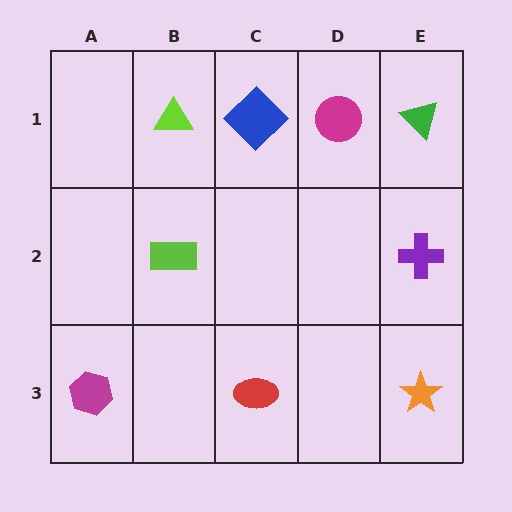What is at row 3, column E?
An orange star.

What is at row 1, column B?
A lime triangle.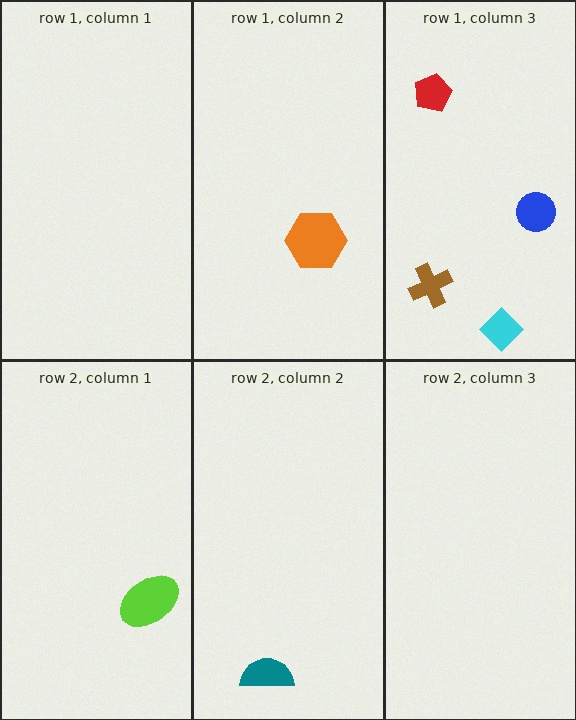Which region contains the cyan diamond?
The row 1, column 3 region.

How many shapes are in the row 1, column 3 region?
4.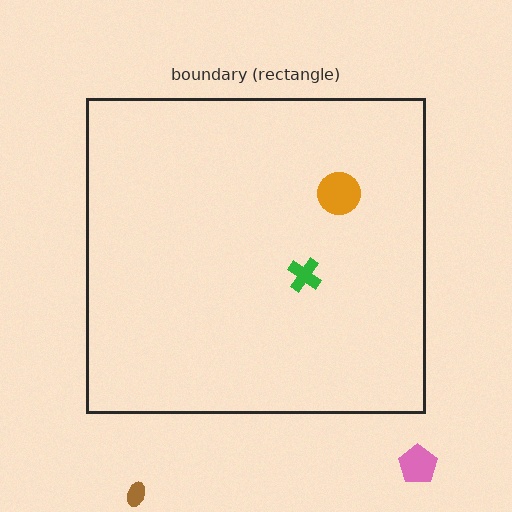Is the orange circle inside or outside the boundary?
Inside.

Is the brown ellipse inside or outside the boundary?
Outside.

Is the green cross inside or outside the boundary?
Inside.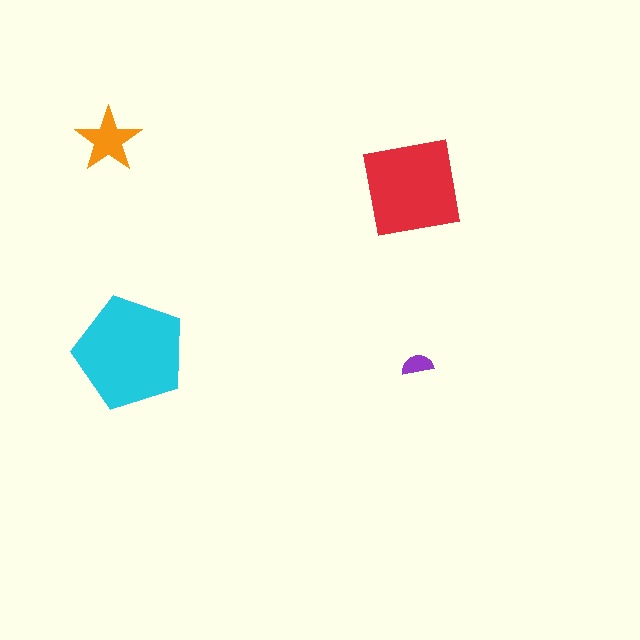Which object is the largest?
The cyan pentagon.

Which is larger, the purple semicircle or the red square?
The red square.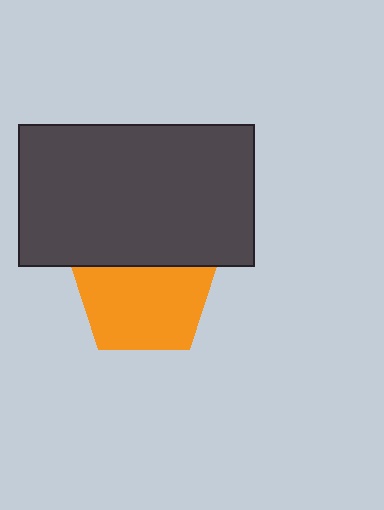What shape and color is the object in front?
The object in front is a dark gray rectangle.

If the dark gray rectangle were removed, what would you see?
You would see the complete orange pentagon.